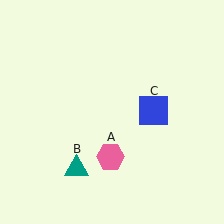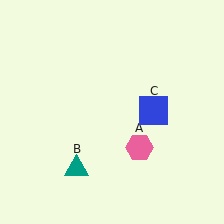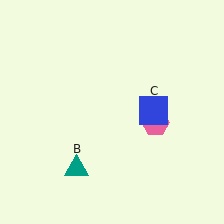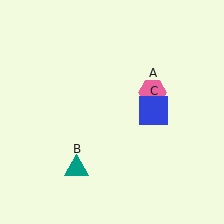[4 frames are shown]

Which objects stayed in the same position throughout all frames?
Teal triangle (object B) and blue square (object C) remained stationary.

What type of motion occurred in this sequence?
The pink hexagon (object A) rotated counterclockwise around the center of the scene.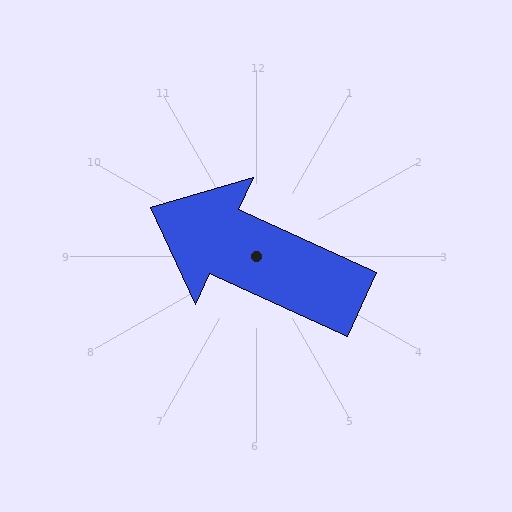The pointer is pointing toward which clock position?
Roughly 10 o'clock.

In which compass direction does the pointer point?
Northwest.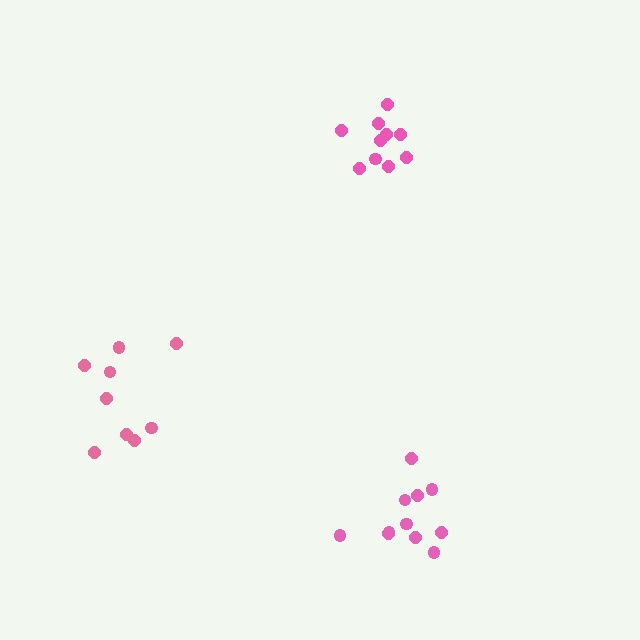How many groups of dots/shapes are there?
There are 3 groups.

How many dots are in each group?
Group 1: 11 dots, Group 2: 9 dots, Group 3: 10 dots (30 total).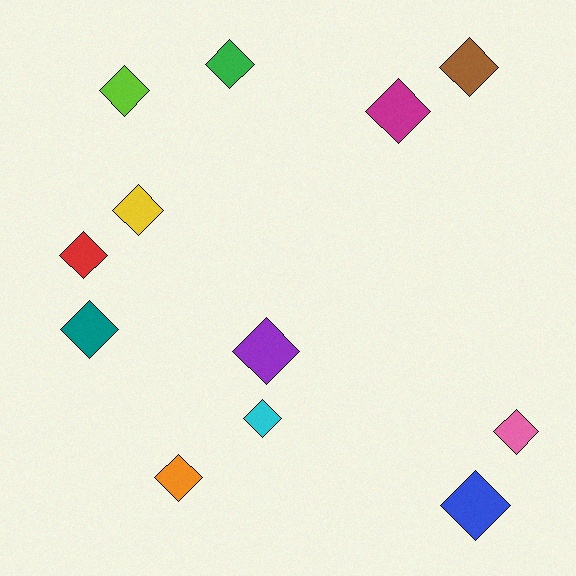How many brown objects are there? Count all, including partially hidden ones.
There is 1 brown object.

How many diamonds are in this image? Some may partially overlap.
There are 12 diamonds.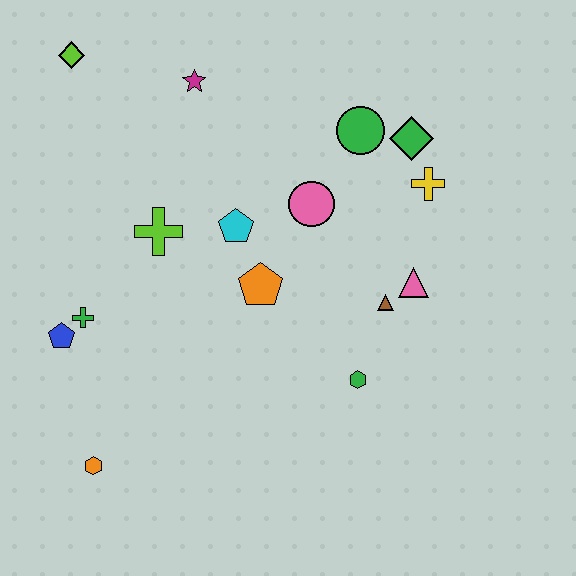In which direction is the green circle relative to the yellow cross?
The green circle is to the left of the yellow cross.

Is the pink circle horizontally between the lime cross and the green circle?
Yes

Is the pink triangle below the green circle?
Yes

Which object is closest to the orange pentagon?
The cyan pentagon is closest to the orange pentagon.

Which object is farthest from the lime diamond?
The green hexagon is farthest from the lime diamond.